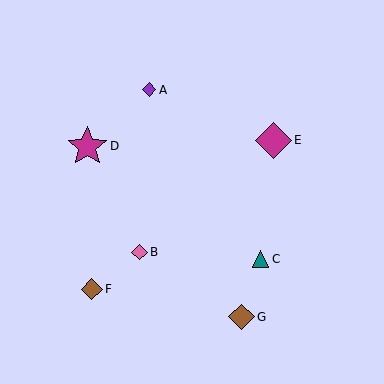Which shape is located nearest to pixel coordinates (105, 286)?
The brown diamond (labeled F) at (92, 289) is nearest to that location.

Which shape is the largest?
The magenta star (labeled D) is the largest.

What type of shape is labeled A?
Shape A is a purple diamond.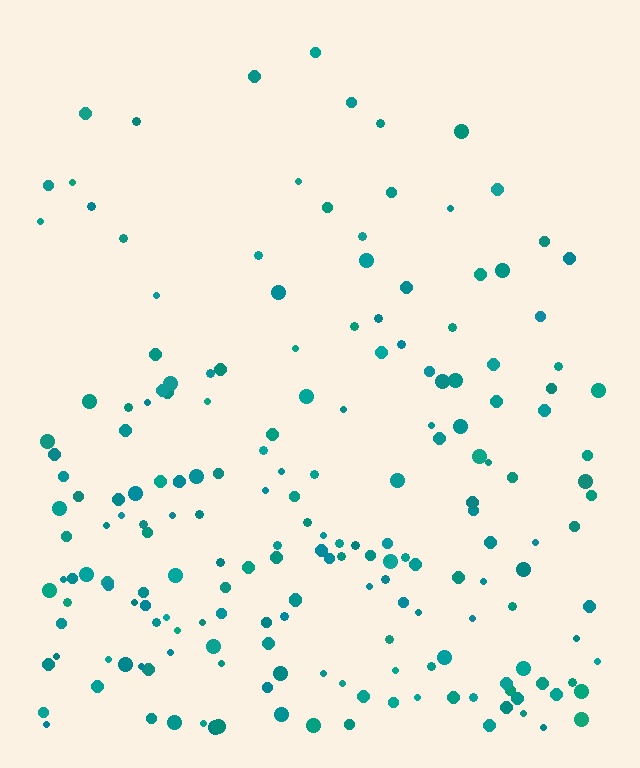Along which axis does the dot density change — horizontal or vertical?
Vertical.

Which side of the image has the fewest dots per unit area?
The top.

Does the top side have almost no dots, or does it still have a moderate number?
Still a moderate number, just noticeably fewer than the bottom.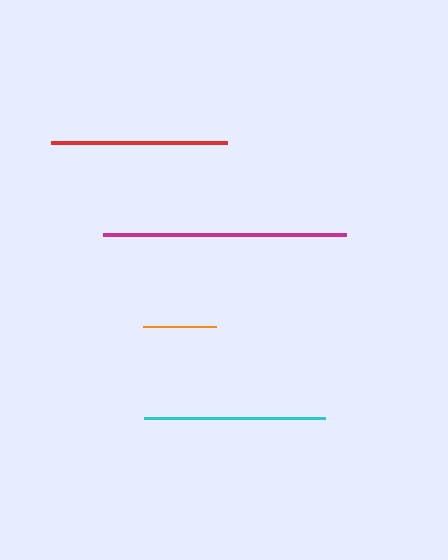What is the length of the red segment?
The red segment is approximately 176 pixels long.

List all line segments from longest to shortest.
From longest to shortest: magenta, cyan, red, orange.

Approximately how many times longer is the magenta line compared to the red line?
The magenta line is approximately 1.4 times the length of the red line.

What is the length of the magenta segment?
The magenta segment is approximately 243 pixels long.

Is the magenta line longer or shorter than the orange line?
The magenta line is longer than the orange line.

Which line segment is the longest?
The magenta line is the longest at approximately 243 pixels.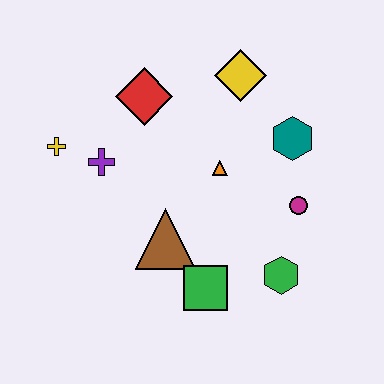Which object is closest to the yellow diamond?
The teal hexagon is closest to the yellow diamond.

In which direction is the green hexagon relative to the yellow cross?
The green hexagon is to the right of the yellow cross.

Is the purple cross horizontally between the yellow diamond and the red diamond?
No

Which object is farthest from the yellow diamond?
The green square is farthest from the yellow diamond.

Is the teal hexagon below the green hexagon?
No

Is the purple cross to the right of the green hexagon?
No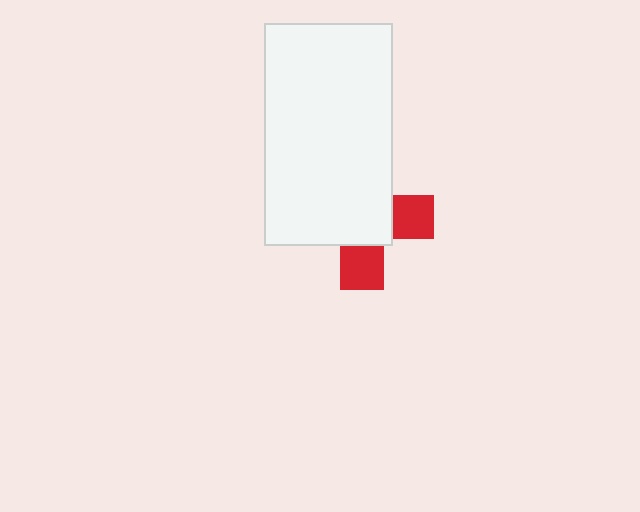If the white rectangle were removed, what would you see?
You would see the complete red cross.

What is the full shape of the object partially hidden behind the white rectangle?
The partially hidden object is a red cross.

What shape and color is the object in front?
The object in front is a white rectangle.